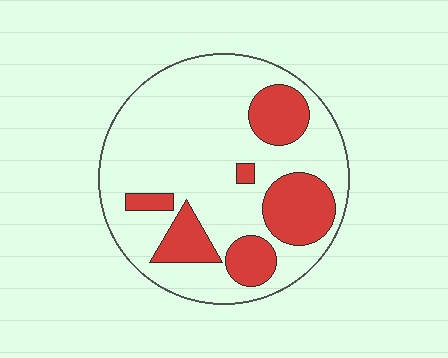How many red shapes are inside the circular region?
6.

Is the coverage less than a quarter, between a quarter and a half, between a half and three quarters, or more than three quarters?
Between a quarter and a half.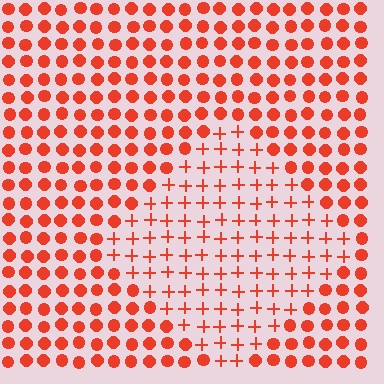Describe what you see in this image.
The image is filled with small red elements arranged in a uniform grid. A diamond-shaped region contains plus signs, while the surrounding area contains circles. The boundary is defined purely by the change in element shape.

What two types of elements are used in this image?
The image uses plus signs inside the diamond region and circles outside it.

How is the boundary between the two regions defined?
The boundary is defined by a change in element shape: plus signs inside vs. circles outside. All elements share the same color and spacing.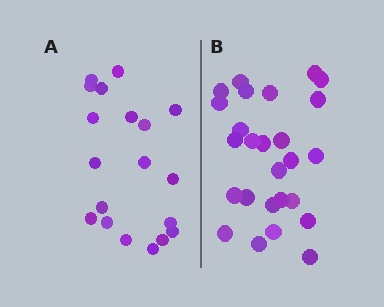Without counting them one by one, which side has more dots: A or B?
Region B (the right region) has more dots.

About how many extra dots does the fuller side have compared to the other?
Region B has roughly 8 or so more dots than region A.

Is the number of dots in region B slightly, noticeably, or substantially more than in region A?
Region B has noticeably more, but not dramatically so. The ratio is roughly 1.4 to 1.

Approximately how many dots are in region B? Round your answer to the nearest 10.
About 30 dots. (The exact count is 26, which rounds to 30.)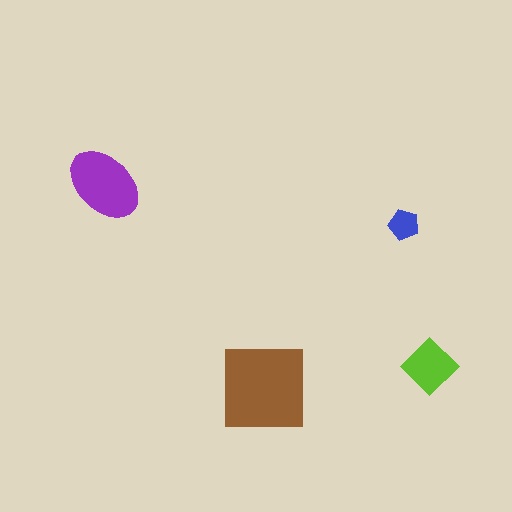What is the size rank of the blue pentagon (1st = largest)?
4th.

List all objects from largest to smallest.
The brown square, the purple ellipse, the lime diamond, the blue pentagon.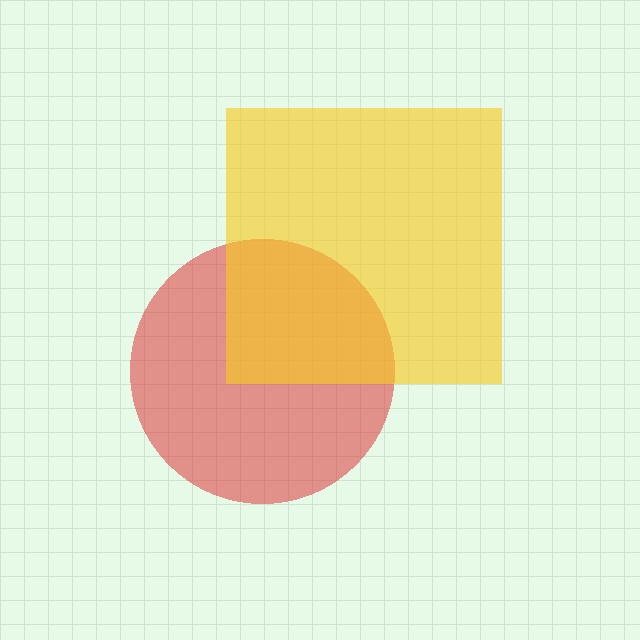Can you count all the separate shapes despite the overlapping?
Yes, there are 2 separate shapes.